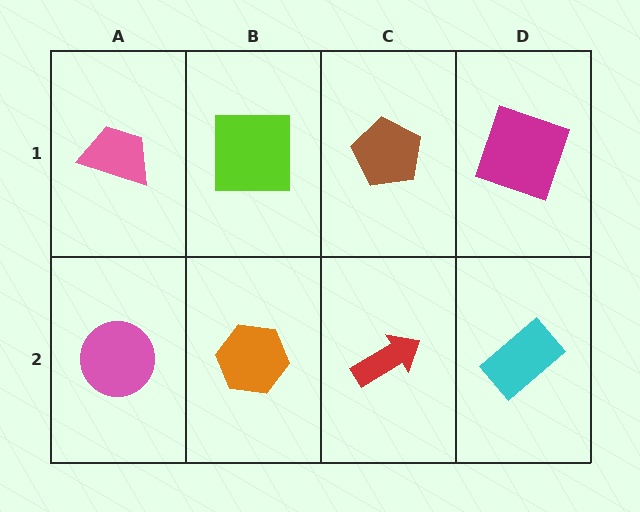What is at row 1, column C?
A brown pentagon.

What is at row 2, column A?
A pink circle.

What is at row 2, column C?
A red arrow.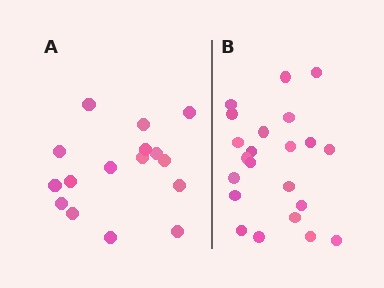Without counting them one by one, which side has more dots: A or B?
Region B (the right region) has more dots.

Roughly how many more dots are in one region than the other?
Region B has about 6 more dots than region A.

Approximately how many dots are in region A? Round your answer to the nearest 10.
About 20 dots. (The exact count is 16, which rounds to 20.)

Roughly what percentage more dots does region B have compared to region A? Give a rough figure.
About 40% more.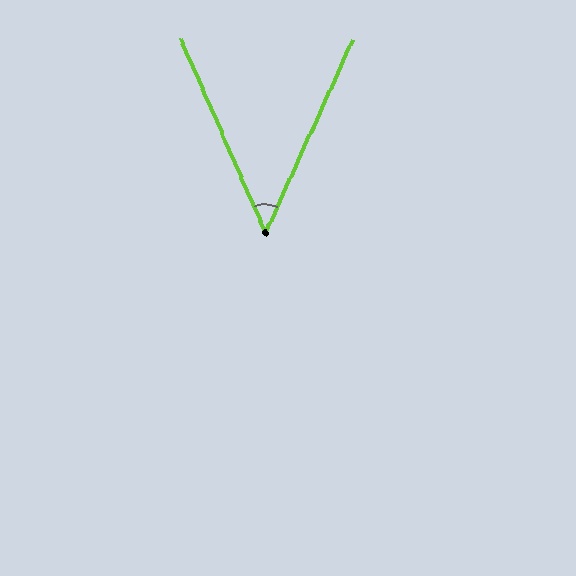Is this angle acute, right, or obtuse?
It is acute.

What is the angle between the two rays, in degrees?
Approximately 48 degrees.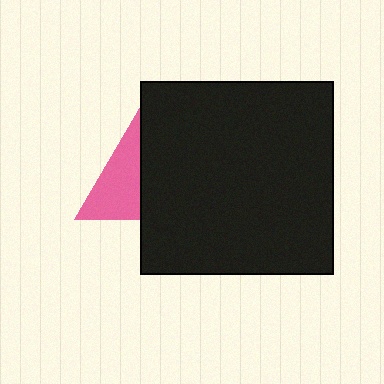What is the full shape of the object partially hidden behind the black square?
The partially hidden object is a pink triangle.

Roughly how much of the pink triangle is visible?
About half of it is visible (roughly 46%).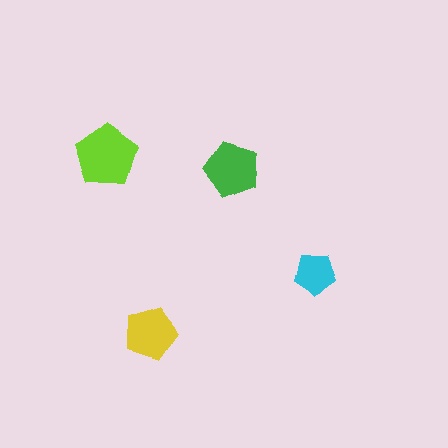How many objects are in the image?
There are 4 objects in the image.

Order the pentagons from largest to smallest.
the lime one, the green one, the yellow one, the cyan one.